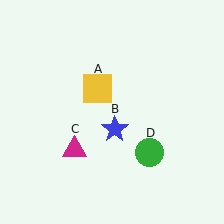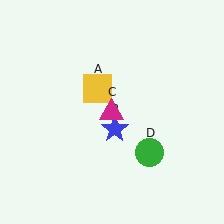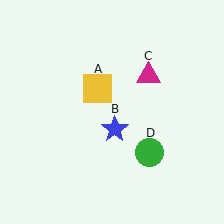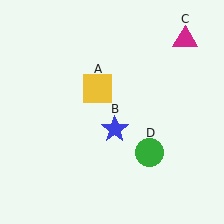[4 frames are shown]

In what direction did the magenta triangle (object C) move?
The magenta triangle (object C) moved up and to the right.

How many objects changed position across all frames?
1 object changed position: magenta triangle (object C).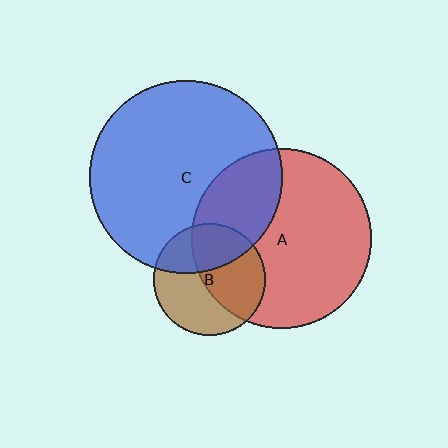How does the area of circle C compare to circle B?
Approximately 3.0 times.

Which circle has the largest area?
Circle C (blue).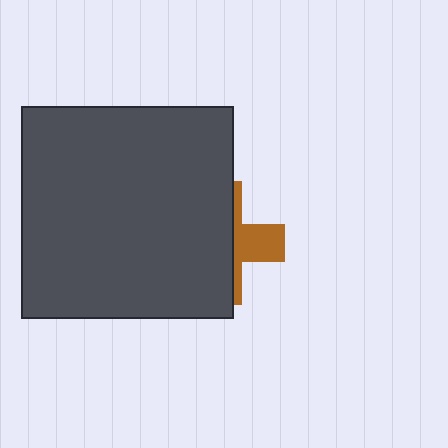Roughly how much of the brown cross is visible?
A small part of it is visible (roughly 33%).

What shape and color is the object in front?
The object in front is a dark gray square.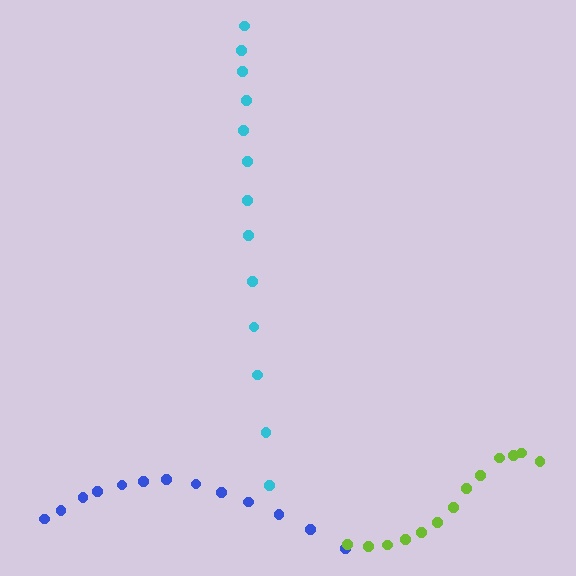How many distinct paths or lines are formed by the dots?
There are 3 distinct paths.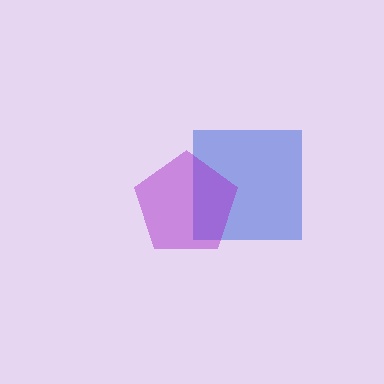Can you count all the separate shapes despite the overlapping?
Yes, there are 2 separate shapes.